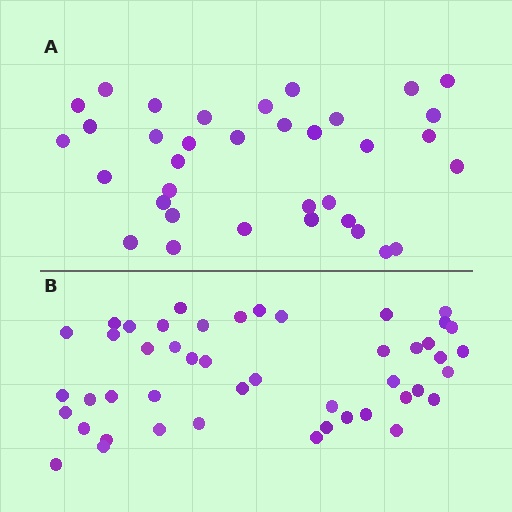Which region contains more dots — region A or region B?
Region B (the bottom region) has more dots.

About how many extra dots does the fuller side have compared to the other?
Region B has roughly 12 or so more dots than region A.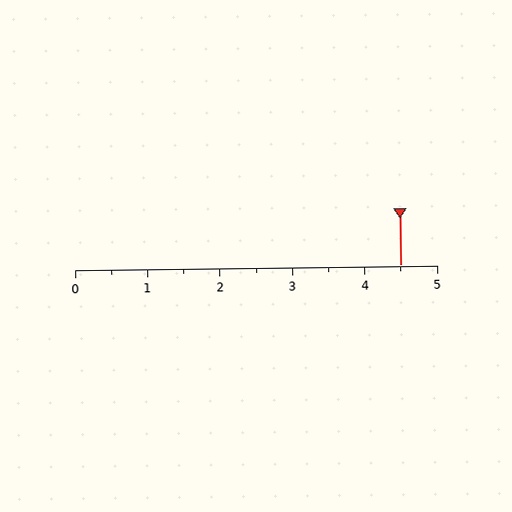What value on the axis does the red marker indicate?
The marker indicates approximately 4.5.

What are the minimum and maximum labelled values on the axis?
The axis runs from 0 to 5.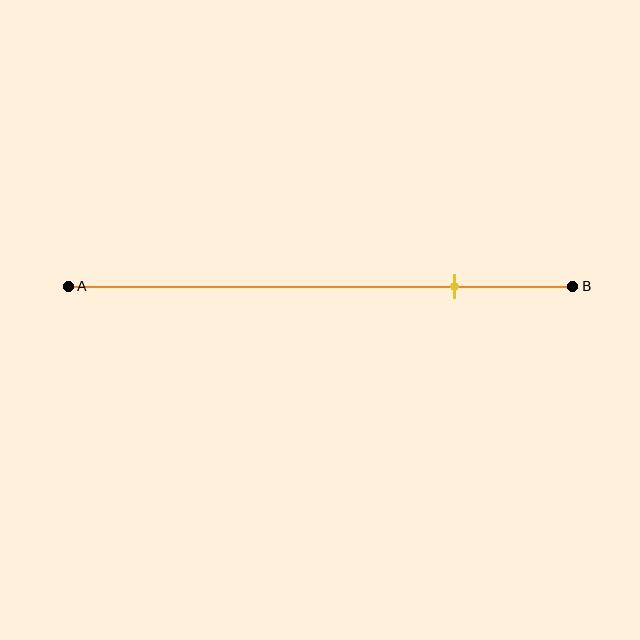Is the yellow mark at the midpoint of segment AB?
No, the mark is at about 75% from A, not at the 50% midpoint.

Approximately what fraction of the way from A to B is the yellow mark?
The yellow mark is approximately 75% of the way from A to B.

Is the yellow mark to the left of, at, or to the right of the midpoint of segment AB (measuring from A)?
The yellow mark is to the right of the midpoint of segment AB.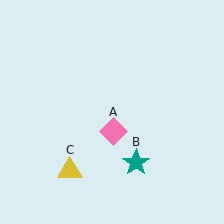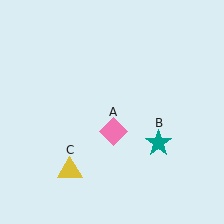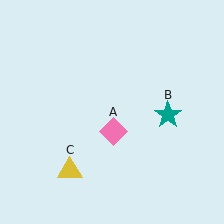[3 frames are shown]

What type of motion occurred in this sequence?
The teal star (object B) rotated counterclockwise around the center of the scene.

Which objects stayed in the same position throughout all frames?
Pink diamond (object A) and yellow triangle (object C) remained stationary.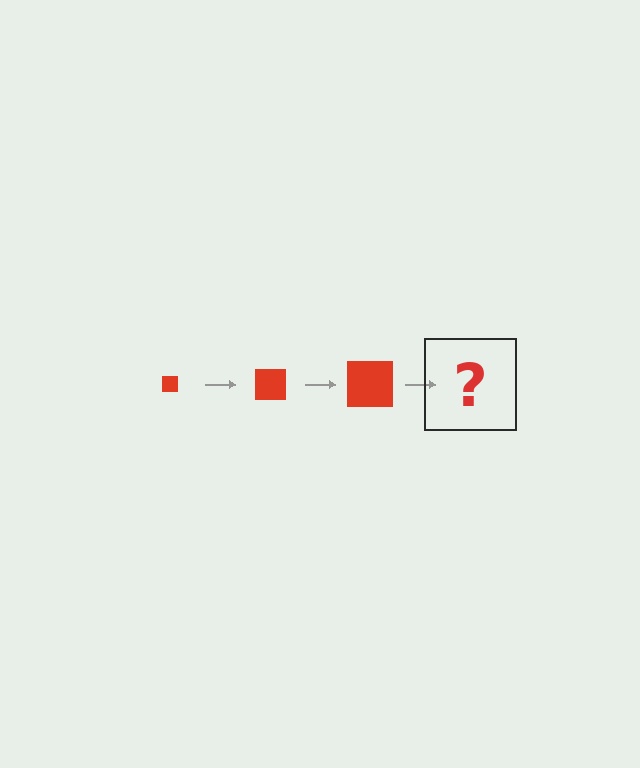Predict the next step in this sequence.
The next step is a red square, larger than the previous one.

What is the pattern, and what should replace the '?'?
The pattern is that the square gets progressively larger each step. The '?' should be a red square, larger than the previous one.